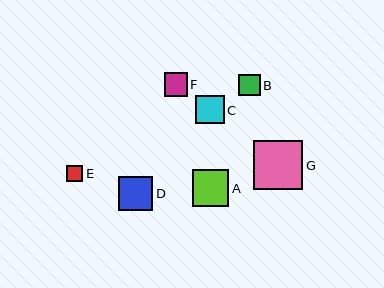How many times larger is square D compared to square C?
Square D is approximately 1.2 times the size of square C.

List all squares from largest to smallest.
From largest to smallest: G, A, D, C, F, B, E.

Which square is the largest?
Square G is the largest with a size of approximately 49 pixels.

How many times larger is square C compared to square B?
Square C is approximately 1.3 times the size of square B.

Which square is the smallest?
Square E is the smallest with a size of approximately 16 pixels.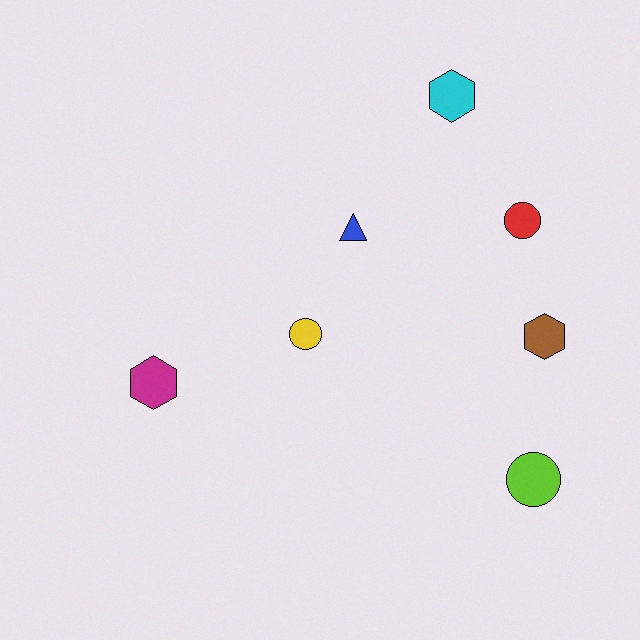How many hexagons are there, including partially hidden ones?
There are 3 hexagons.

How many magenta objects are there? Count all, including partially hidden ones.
There is 1 magenta object.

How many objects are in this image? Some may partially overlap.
There are 7 objects.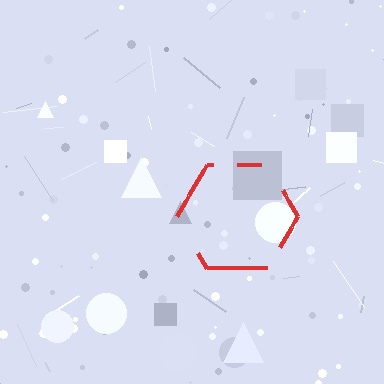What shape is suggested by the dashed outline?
The dashed outline suggests a hexagon.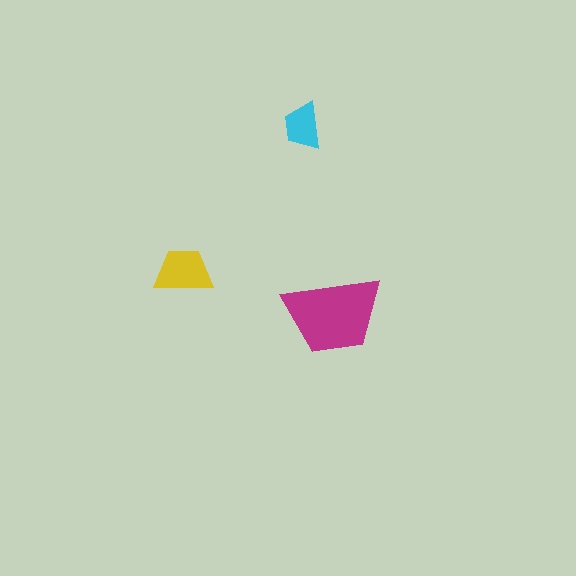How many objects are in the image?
There are 3 objects in the image.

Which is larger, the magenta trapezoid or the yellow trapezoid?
The magenta one.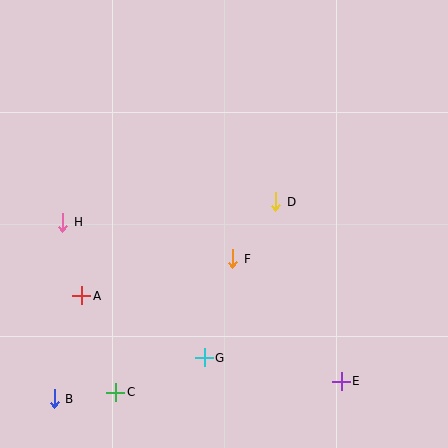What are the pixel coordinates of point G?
Point G is at (204, 358).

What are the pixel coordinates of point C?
Point C is at (116, 392).